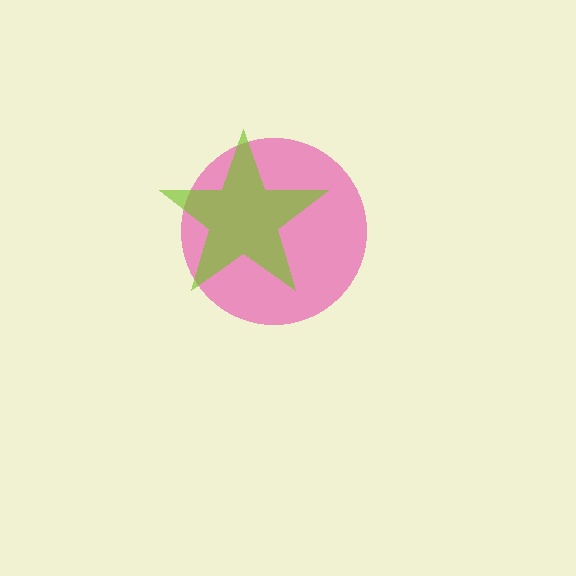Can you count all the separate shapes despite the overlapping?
Yes, there are 2 separate shapes.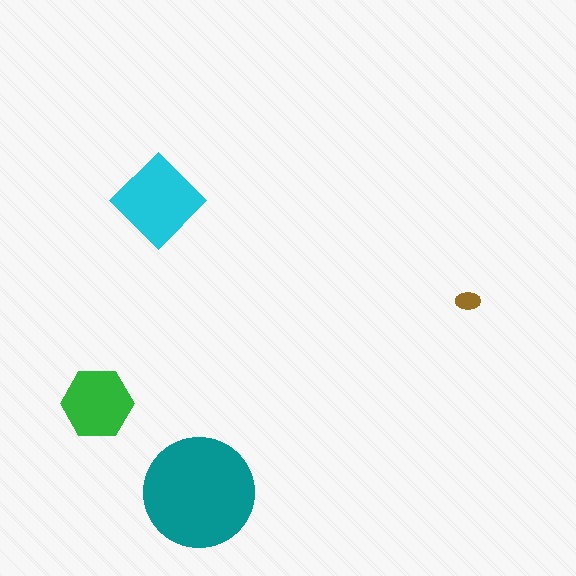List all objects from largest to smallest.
The teal circle, the cyan diamond, the green hexagon, the brown ellipse.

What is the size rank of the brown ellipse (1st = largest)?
4th.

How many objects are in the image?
There are 4 objects in the image.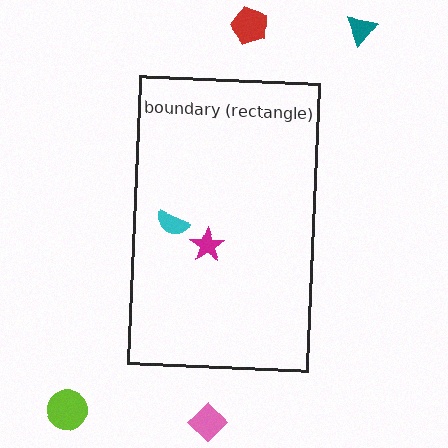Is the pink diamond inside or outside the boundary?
Outside.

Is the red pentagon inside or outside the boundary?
Outside.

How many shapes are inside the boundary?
2 inside, 4 outside.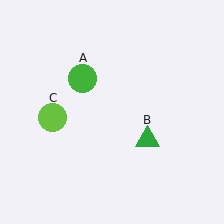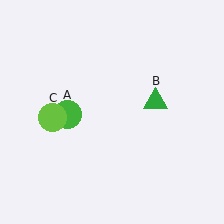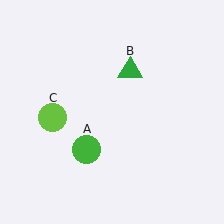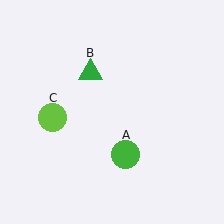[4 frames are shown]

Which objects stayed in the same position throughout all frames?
Lime circle (object C) remained stationary.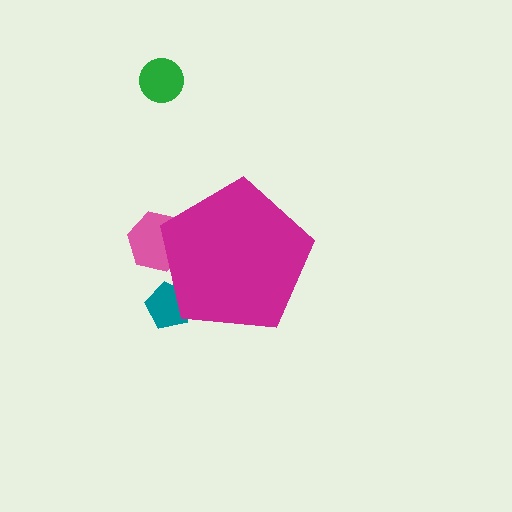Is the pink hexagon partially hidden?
Yes, the pink hexagon is partially hidden behind the magenta pentagon.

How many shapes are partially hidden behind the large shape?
2 shapes are partially hidden.